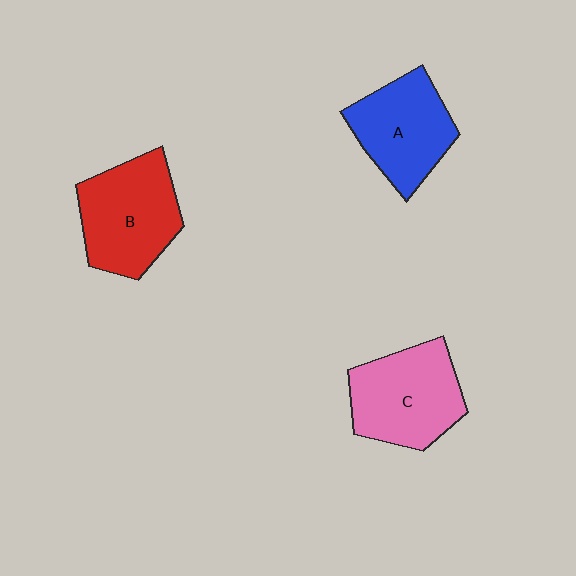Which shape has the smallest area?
Shape A (blue).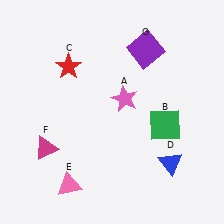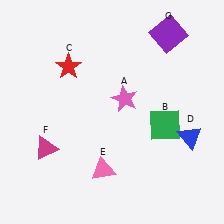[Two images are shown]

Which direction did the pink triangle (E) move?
The pink triangle (E) moved right.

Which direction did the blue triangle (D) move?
The blue triangle (D) moved up.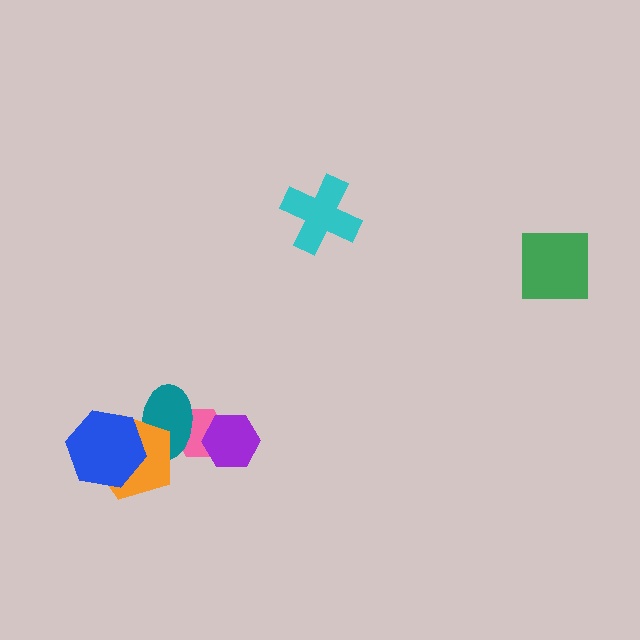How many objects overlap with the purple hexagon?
1 object overlaps with the purple hexagon.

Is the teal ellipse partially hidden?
Yes, it is partially covered by another shape.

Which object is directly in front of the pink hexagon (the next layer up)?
The teal ellipse is directly in front of the pink hexagon.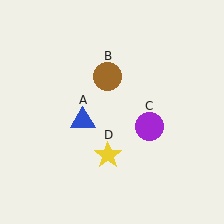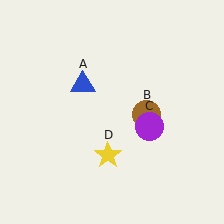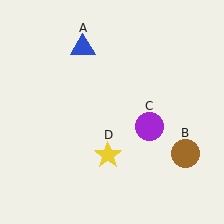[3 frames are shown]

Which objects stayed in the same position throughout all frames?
Purple circle (object C) and yellow star (object D) remained stationary.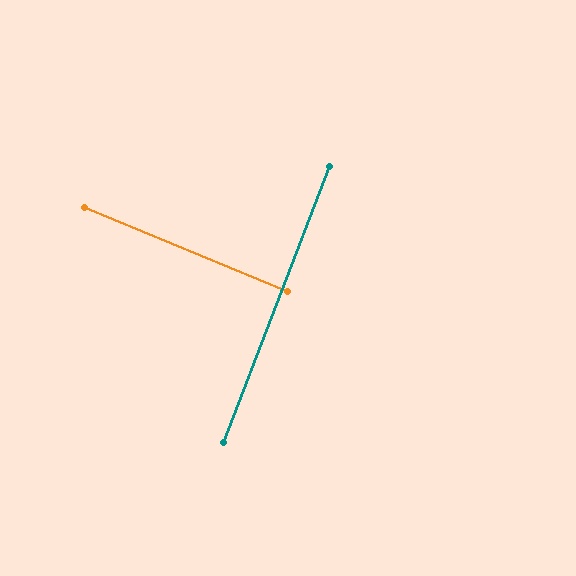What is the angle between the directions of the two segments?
Approximately 89 degrees.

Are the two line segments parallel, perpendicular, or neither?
Perpendicular — they meet at approximately 89°.